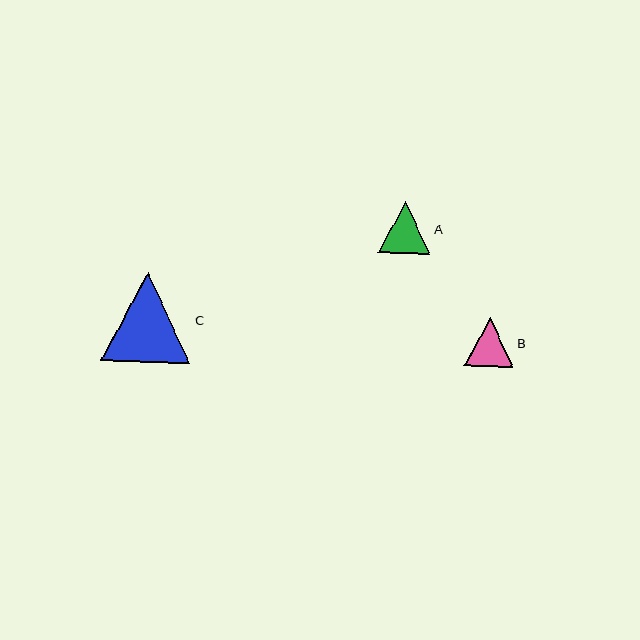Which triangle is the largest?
Triangle C is the largest with a size of approximately 89 pixels.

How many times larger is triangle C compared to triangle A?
Triangle C is approximately 1.7 times the size of triangle A.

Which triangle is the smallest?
Triangle B is the smallest with a size of approximately 49 pixels.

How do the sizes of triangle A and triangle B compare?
Triangle A and triangle B are approximately the same size.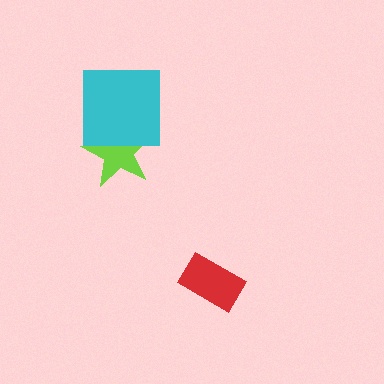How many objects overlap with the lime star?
1 object overlaps with the lime star.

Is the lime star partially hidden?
Yes, it is partially covered by another shape.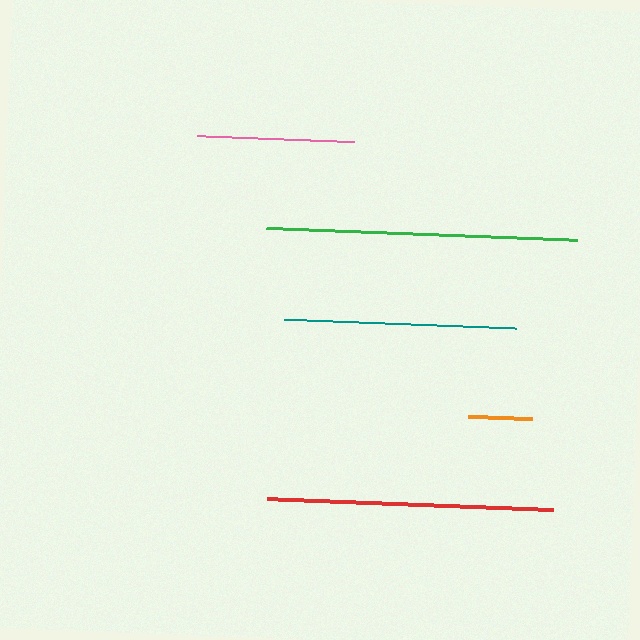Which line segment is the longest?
The green line is the longest at approximately 311 pixels.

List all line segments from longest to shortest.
From longest to shortest: green, red, teal, pink, orange.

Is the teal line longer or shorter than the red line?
The red line is longer than the teal line.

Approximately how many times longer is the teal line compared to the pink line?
The teal line is approximately 1.5 times the length of the pink line.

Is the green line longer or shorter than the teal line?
The green line is longer than the teal line.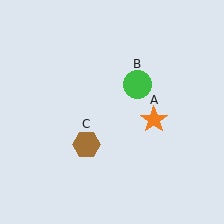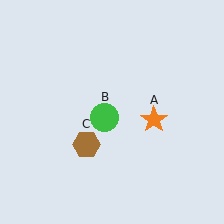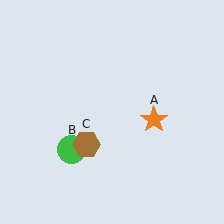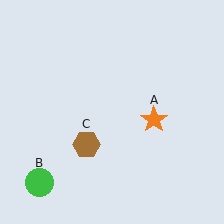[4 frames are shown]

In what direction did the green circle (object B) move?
The green circle (object B) moved down and to the left.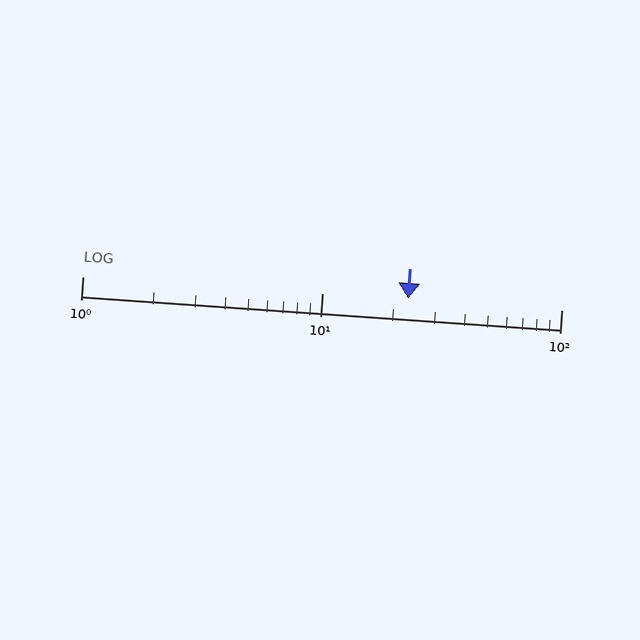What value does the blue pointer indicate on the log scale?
The pointer indicates approximately 23.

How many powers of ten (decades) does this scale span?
The scale spans 2 decades, from 1 to 100.